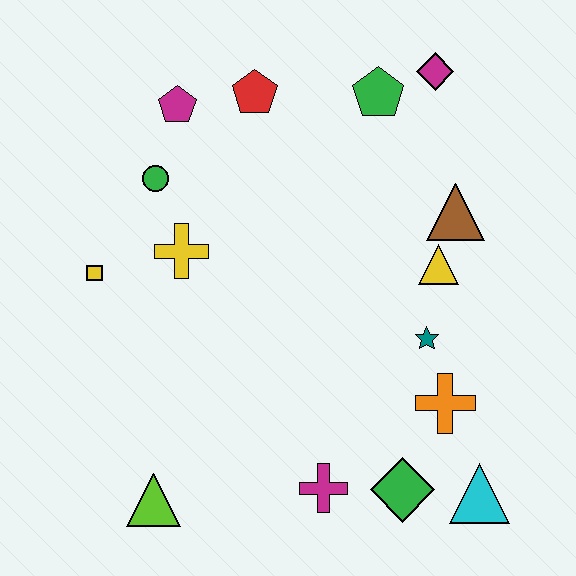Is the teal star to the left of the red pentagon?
No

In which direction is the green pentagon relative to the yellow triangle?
The green pentagon is above the yellow triangle.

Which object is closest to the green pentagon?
The magenta diamond is closest to the green pentagon.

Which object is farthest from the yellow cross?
The cyan triangle is farthest from the yellow cross.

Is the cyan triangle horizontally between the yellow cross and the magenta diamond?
No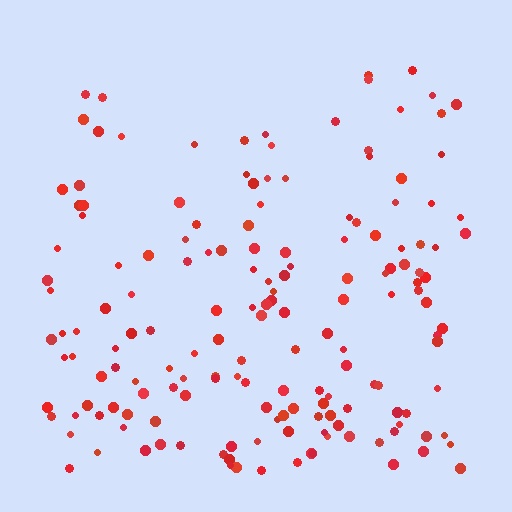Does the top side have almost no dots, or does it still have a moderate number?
Still a moderate number, just noticeably fewer than the bottom.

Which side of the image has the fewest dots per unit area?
The top.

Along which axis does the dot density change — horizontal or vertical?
Vertical.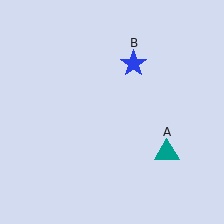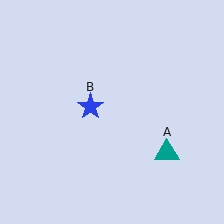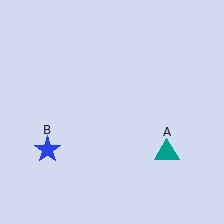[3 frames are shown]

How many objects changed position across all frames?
1 object changed position: blue star (object B).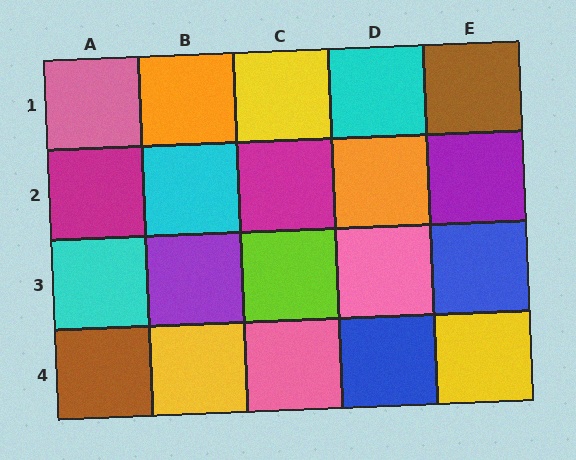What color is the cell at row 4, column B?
Yellow.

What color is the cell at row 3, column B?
Purple.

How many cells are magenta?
2 cells are magenta.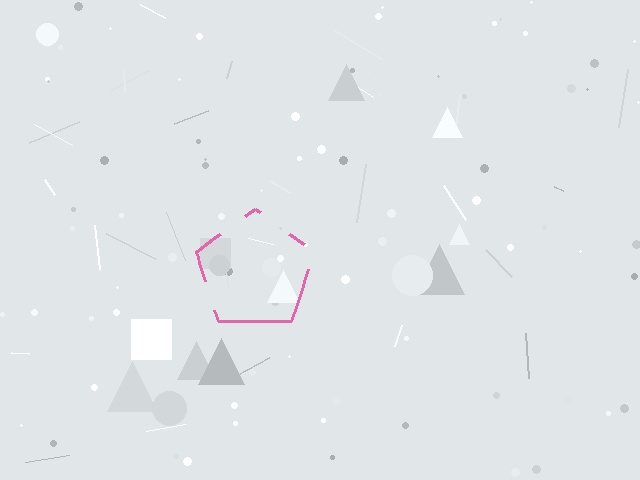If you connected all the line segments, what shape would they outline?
They would outline a pentagon.